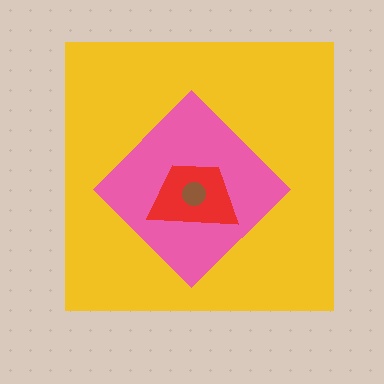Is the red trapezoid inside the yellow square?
Yes.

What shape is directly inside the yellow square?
The pink diamond.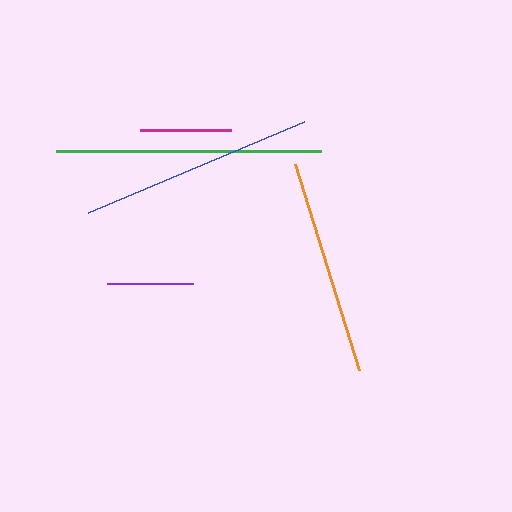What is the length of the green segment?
The green segment is approximately 265 pixels long.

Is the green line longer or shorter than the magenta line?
The green line is longer than the magenta line.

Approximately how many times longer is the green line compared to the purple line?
The green line is approximately 3.1 times the length of the purple line.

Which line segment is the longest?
The green line is the longest at approximately 265 pixels.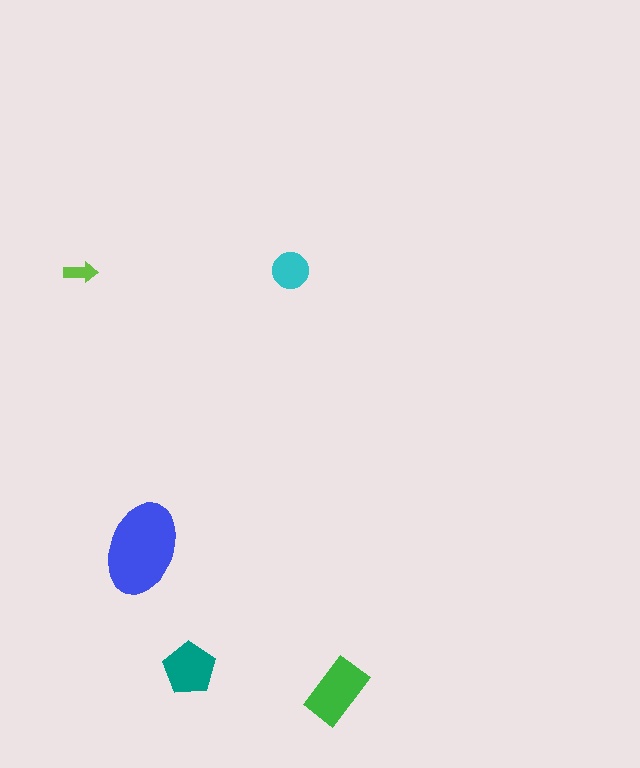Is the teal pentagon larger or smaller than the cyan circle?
Larger.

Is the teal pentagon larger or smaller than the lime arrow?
Larger.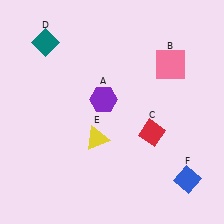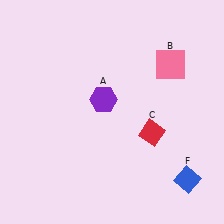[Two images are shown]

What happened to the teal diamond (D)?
The teal diamond (D) was removed in Image 2. It was in the top-left area of Image 1.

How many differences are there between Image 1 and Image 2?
There are 2 differences between the two images.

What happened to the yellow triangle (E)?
The yellow triangle (E) was removed in Image 2. It was in the bottom-left area of Image 1.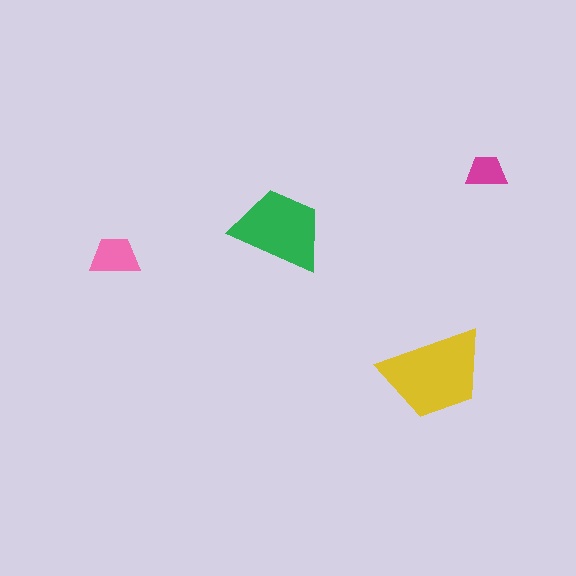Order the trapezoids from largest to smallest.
the yellow one, the green one, the pink one, the magenta one.